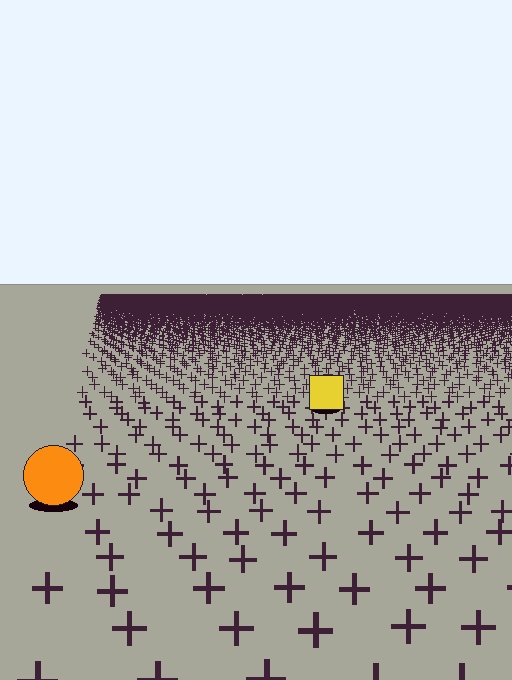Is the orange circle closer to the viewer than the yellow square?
Yes. The orange circle is closer — you can tell from the texture gradient: the ground texture is coarser near it.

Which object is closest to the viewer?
The orange circle is closest. The texture marks near it are larger and more spread out.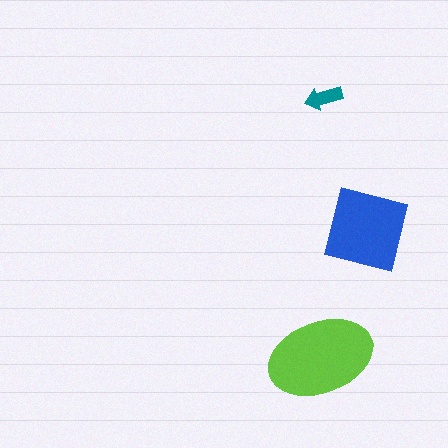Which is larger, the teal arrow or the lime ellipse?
The lime ellipse.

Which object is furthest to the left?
The lime ellipse is leftmost.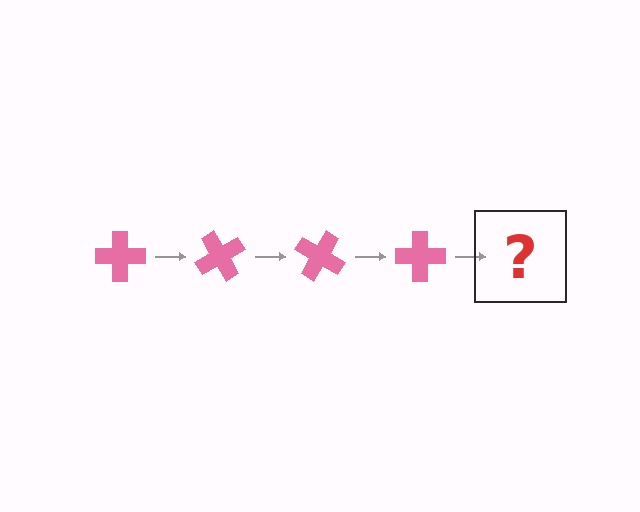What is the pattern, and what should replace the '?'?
The pattern is that the cross rotates 60 degrees each step. The '?' should be a pink cross rotated 240 degrees.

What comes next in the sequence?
The next element should be a pink cross rotated 240 degrees.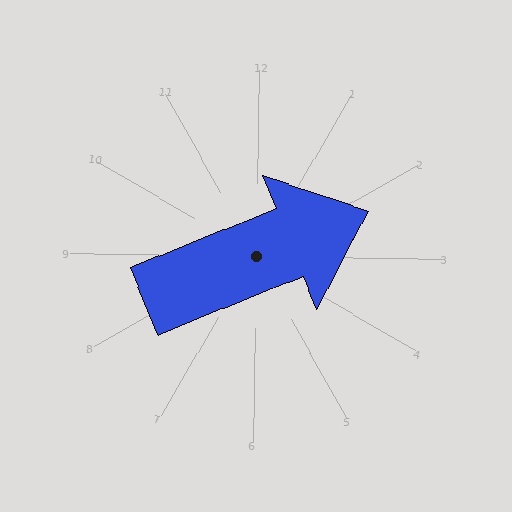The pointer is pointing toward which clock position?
Roughly 2 o'clock.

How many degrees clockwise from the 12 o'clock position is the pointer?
Approximately 67 degrees.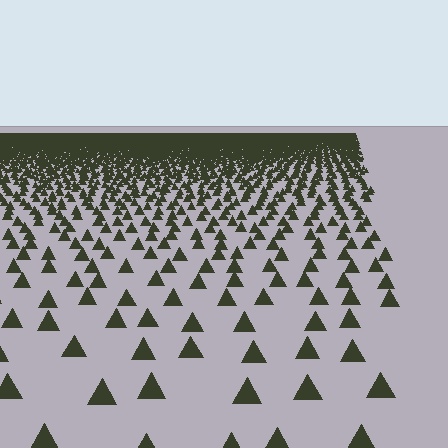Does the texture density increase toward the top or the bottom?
Density increases toward the top.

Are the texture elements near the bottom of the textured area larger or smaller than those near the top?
Larger. Near the bottom, elements are closer to the viewer and appear at a bigger on-screen size.